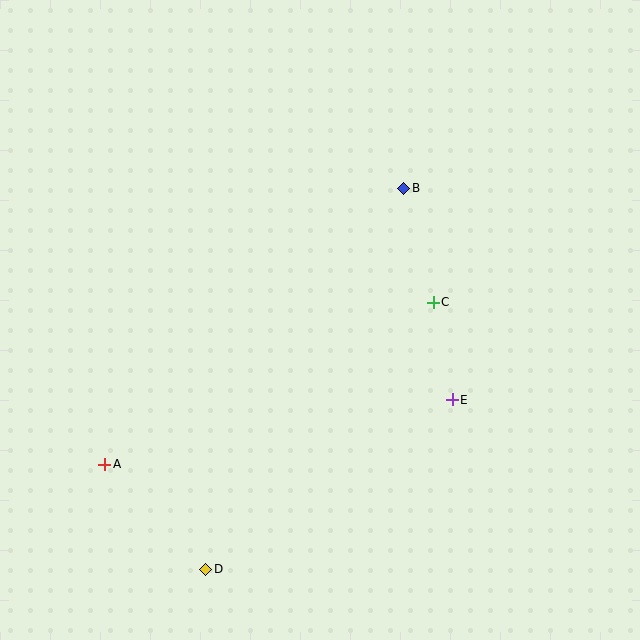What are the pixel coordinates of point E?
Point E is at (452, 400).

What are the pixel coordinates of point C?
Point C is at (433, 302).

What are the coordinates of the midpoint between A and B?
The midpoint between A and B is at (254, 326).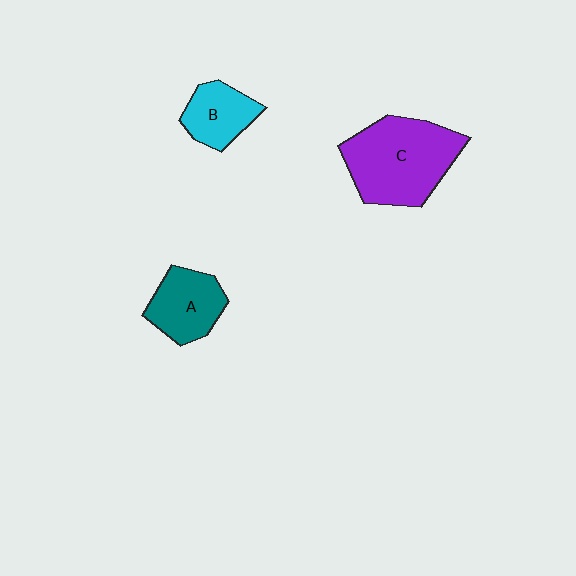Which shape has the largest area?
Shape C (purple).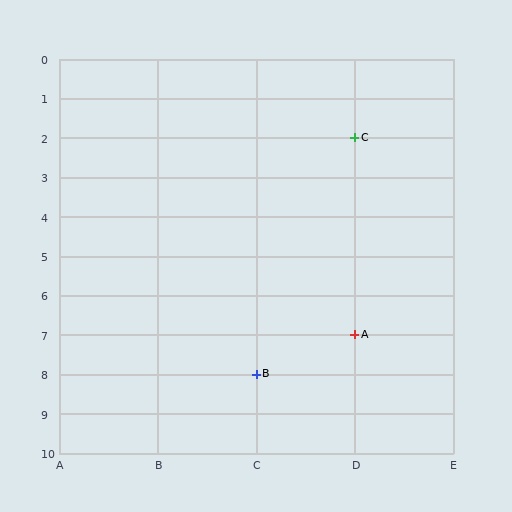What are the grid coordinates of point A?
Point A is at grid coordinates (D, 7).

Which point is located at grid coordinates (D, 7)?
Point A is at (D, 7).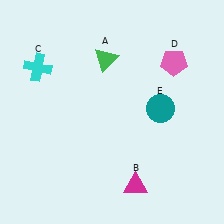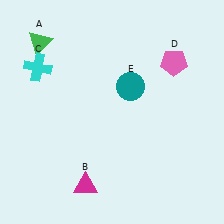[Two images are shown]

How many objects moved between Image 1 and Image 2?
3 objects moved between the two images.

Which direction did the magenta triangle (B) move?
The magenta triangle (B) moved left.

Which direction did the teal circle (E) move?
The teal circle (E) moved left.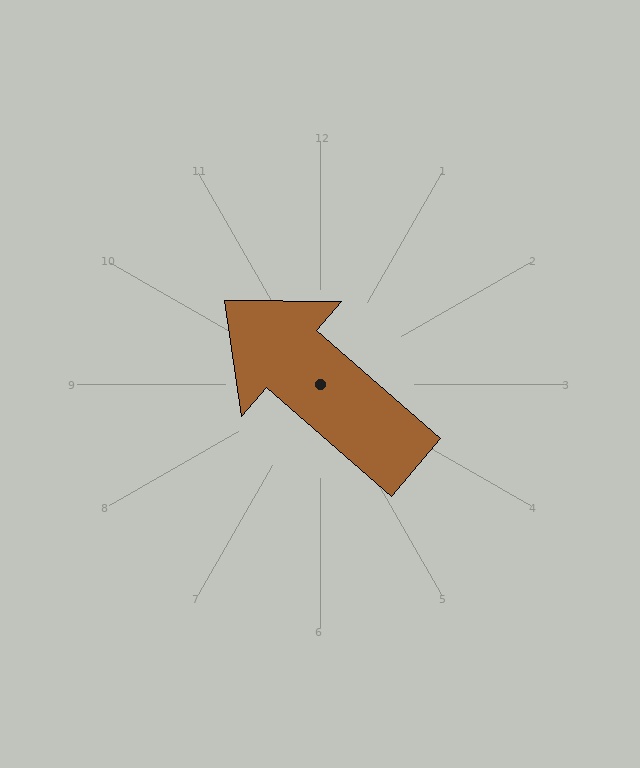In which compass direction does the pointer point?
Northwest.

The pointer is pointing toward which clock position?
Roughly 10 o'clock.